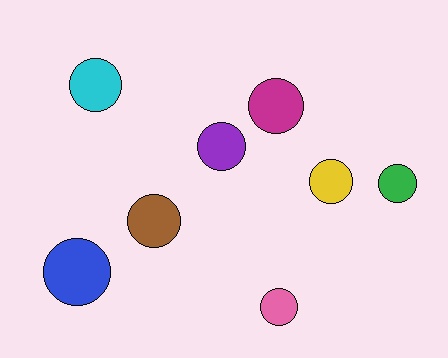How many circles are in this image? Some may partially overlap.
There are 8 circles.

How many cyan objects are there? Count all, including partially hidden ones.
There is 1 cyan object.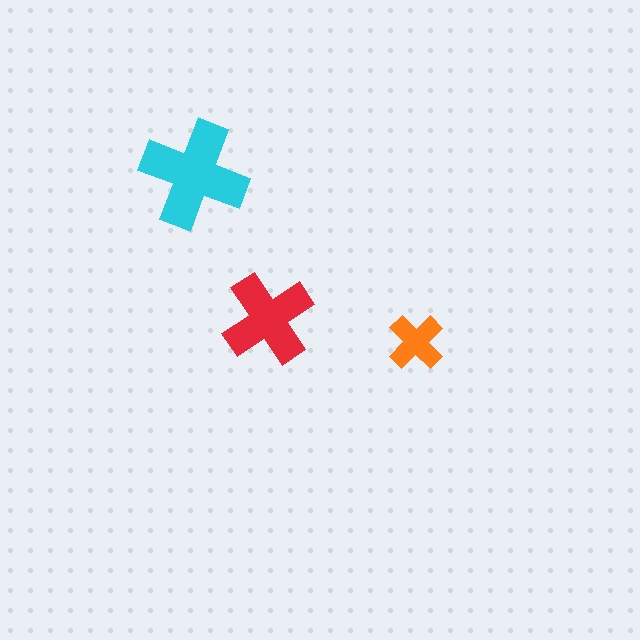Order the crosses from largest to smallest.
the cyan one, the red one, the orange one.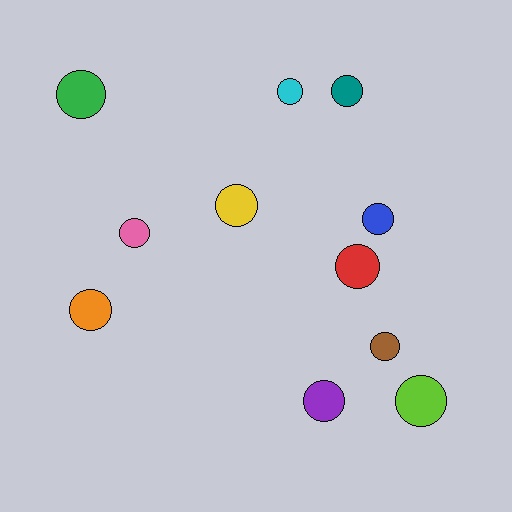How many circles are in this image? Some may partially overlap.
There are 11 circles.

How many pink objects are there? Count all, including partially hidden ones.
There is 1 pink object.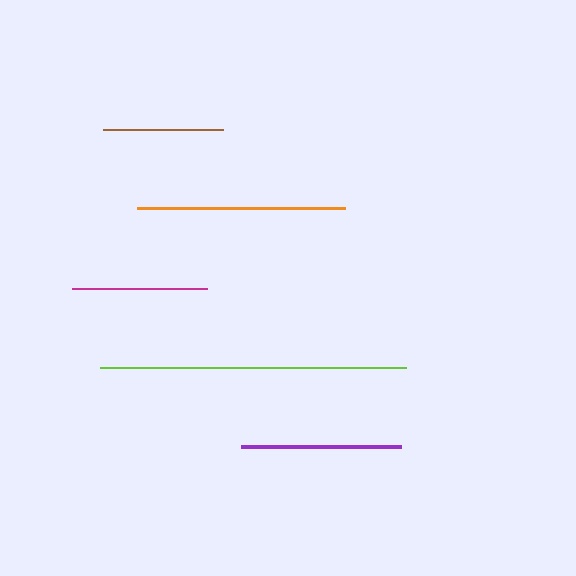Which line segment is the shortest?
The brown line is the shortest at approximately 120 pixels.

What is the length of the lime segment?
The lime segment is approximately 306 pixels long.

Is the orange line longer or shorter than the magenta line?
The orange line is longer than the magenta line.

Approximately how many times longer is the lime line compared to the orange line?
The lime line is approximately 1.5 times the length of the orange line.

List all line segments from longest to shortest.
From longest to shortest: lime, orange, purple, magenta, brown.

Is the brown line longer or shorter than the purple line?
The purple line is longer than the brown line.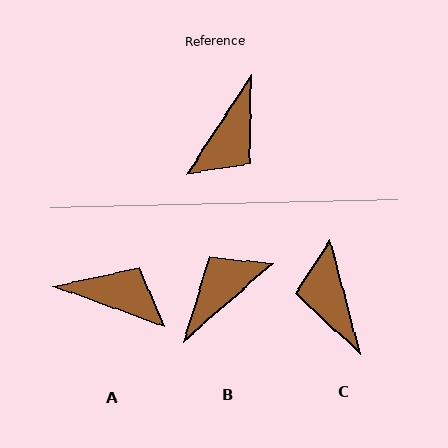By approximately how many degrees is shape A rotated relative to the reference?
Approximately 103 degrees counter-clockwise.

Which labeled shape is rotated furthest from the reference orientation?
B, about 164 degrees away.